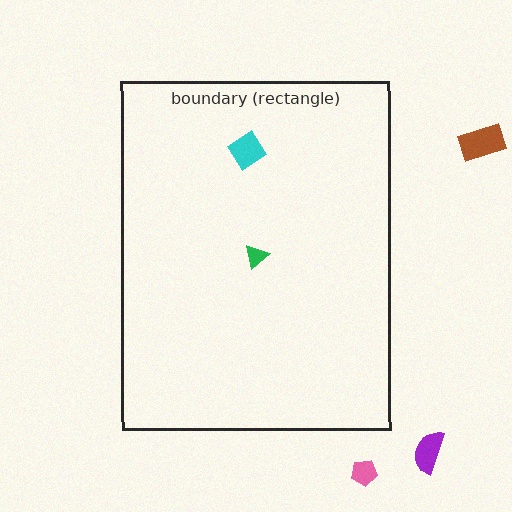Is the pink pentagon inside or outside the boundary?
Outside.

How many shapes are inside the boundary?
2 inside, 3 outside.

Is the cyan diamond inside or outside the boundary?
Inside.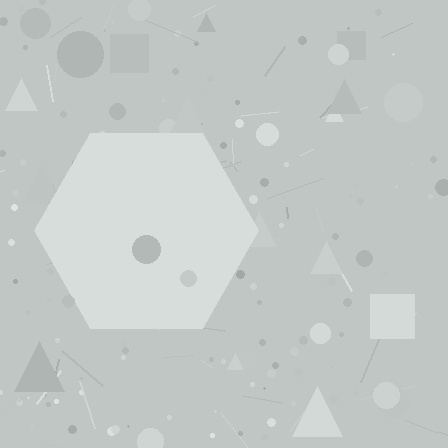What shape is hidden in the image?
A hexagon is hidden in the image.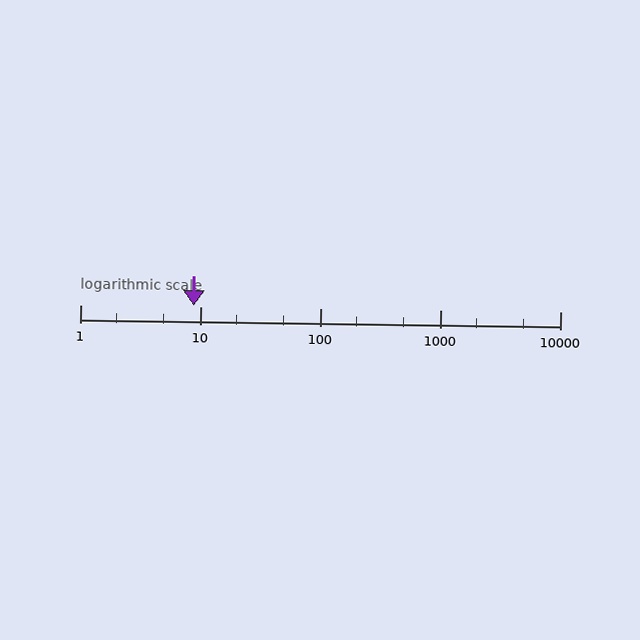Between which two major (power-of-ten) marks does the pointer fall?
The pointer is between 1 and 10.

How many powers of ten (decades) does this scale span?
The scale spans 4 decades, from 1 to 10000.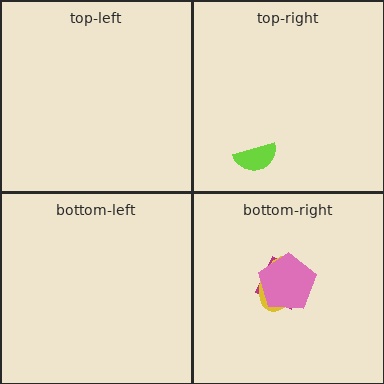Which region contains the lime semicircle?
The top-right region.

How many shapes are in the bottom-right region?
3.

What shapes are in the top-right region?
The lime semicircle.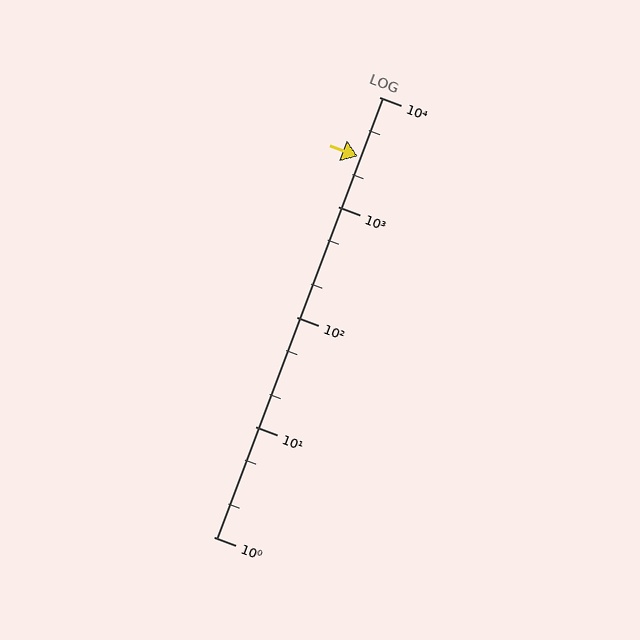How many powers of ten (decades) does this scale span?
The scale spans 4 decades, from 1 to 10000.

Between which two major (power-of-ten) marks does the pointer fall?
The pointer is between 1000 and 10000.